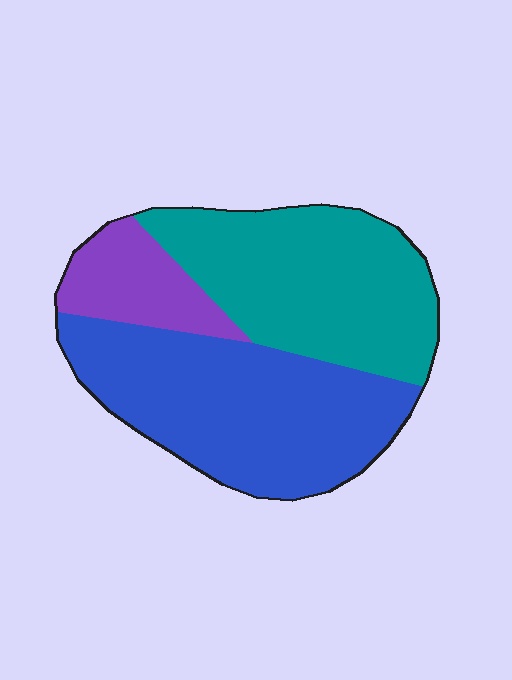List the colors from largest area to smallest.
From largest to smallest: blue, teal, purple.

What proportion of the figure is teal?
Teal takes up about two fifths (2/5) of the figure.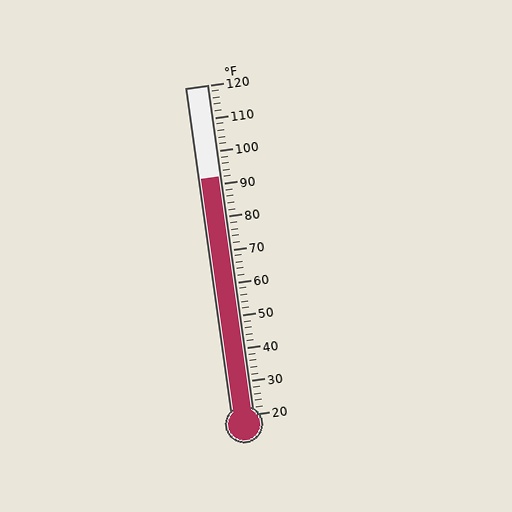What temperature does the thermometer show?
The thermometer shows approximately 92°F.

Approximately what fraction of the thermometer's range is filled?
The thermometer is filled to approximately 70% of its range.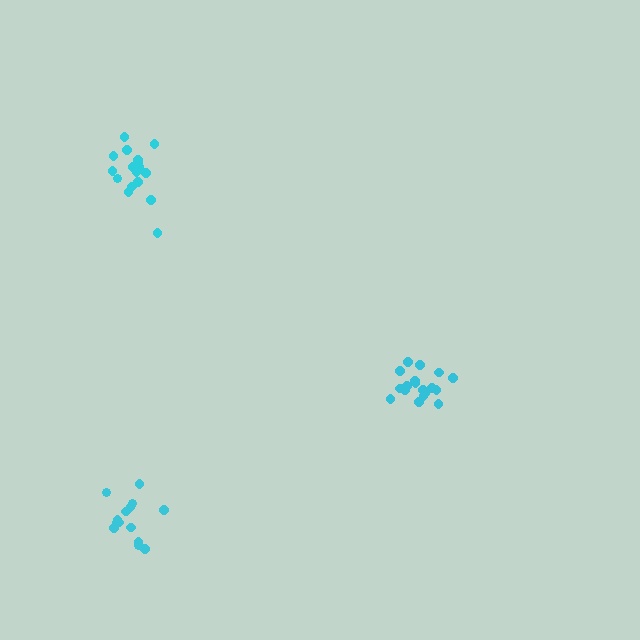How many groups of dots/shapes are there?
There are 3 groups.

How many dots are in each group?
Group 1: 18 dots, Group 2: 14 dots, Group 3: 18 dots (50 total).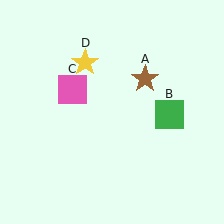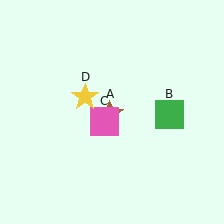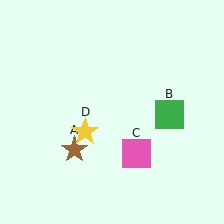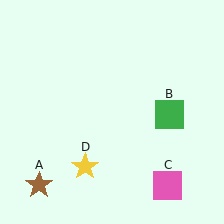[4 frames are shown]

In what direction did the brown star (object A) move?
The brown star (object A) moved down and to the left.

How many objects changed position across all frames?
3 objects changed position: brown star (object A), pink square (object C), yellow star (object D).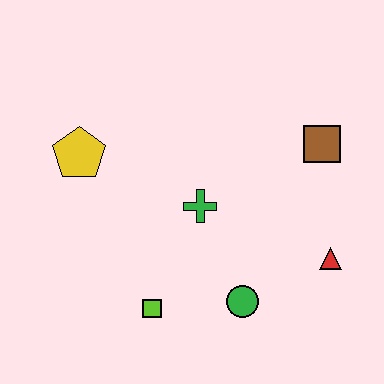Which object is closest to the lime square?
The green circle is closest to the lime square.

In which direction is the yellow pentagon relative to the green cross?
The yellow pentagon is to the left of the green cross.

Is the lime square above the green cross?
No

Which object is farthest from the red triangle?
The yellow pentagon is farthest from the red triangle.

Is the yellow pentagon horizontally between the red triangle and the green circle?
No